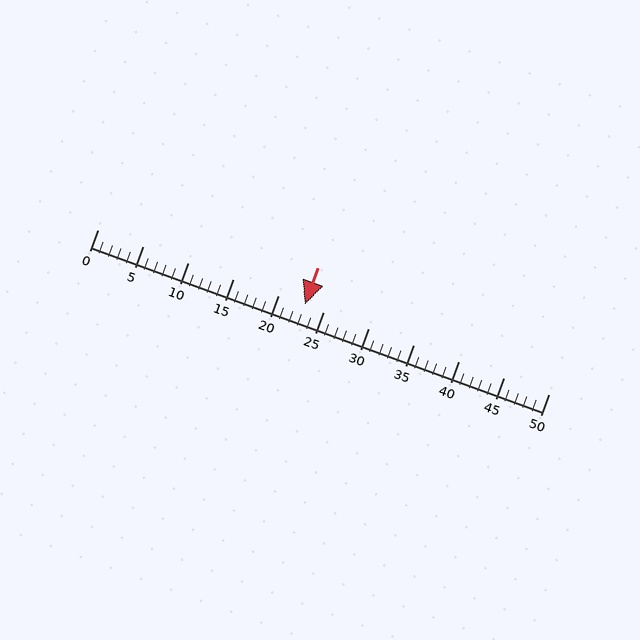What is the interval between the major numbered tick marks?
The major tick marks are spaced 5 units apart.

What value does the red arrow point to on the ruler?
The red arrow points to approximately 23.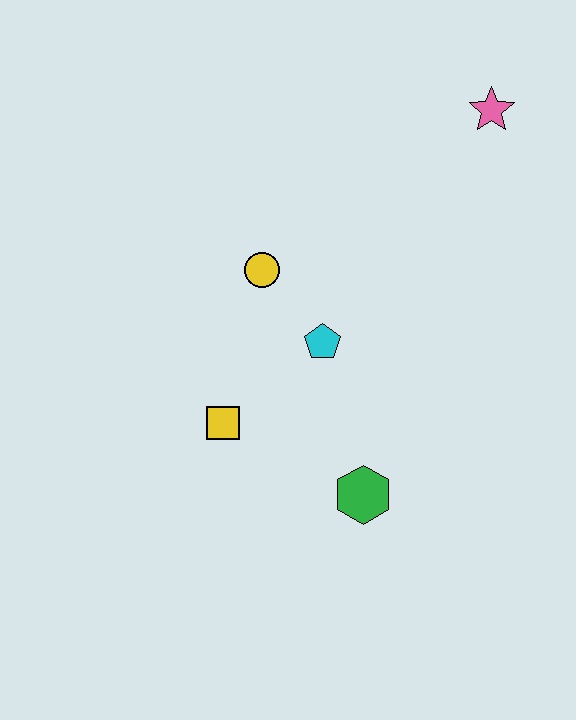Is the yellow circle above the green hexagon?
Yes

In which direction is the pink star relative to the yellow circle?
The pink star is to the right of the yellow circle.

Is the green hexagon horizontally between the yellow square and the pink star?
Yes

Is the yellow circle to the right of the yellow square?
Yes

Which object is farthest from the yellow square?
The pink star is farthest from the yellow square.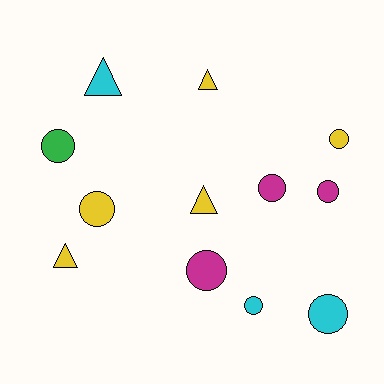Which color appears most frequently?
Yellow, with 5 objects.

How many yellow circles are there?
There are 2 yellow circles.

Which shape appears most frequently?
Circle, with 8 objects.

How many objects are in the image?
There are 12 objects.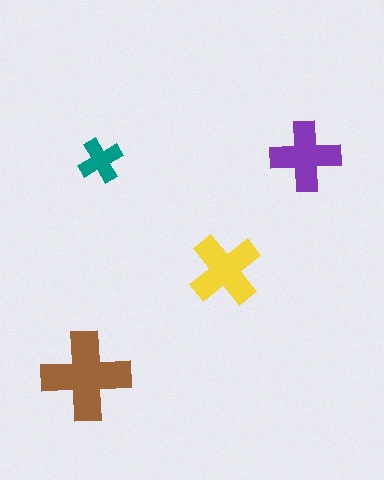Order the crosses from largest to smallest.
the brown one, the yellow one, the purple one, the teal one.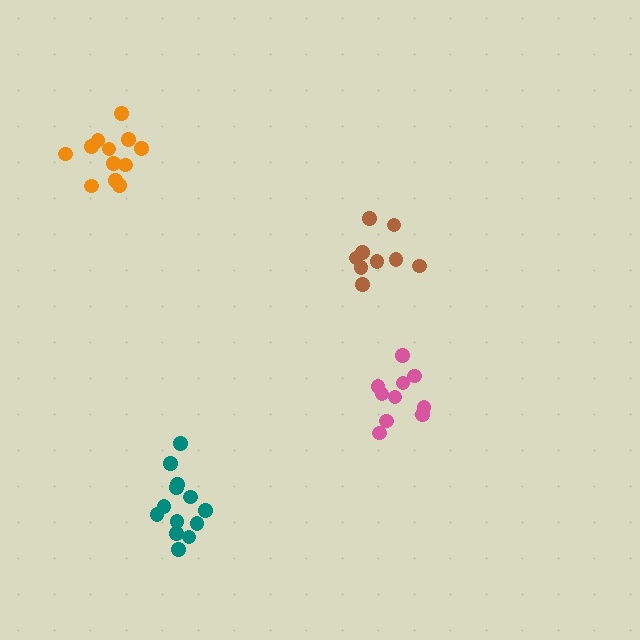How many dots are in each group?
Group 1: 9 dots, Group 2: 10 dots, Group 3: 12 dots, Group 4: 13 dots (44 total).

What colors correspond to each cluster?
The clusters are colored: brown, pink, orange, teal.